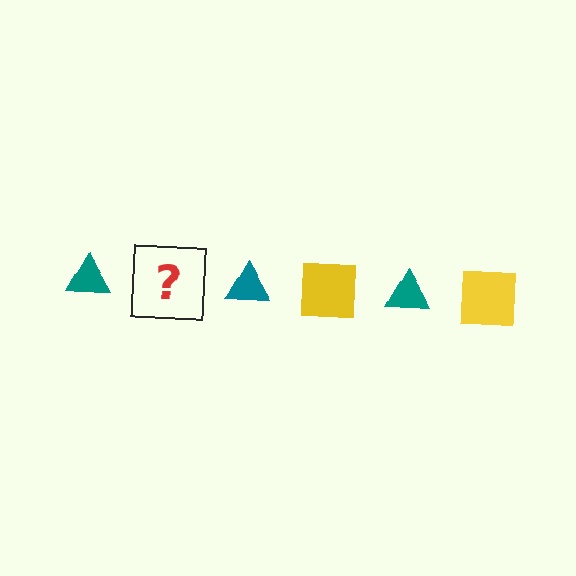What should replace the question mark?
The question mark should be replaced with a yellow square.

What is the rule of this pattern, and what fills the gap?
The rule is that the pattern alternates between teal triangle and yellow square. The gap should be filled with a yellow square.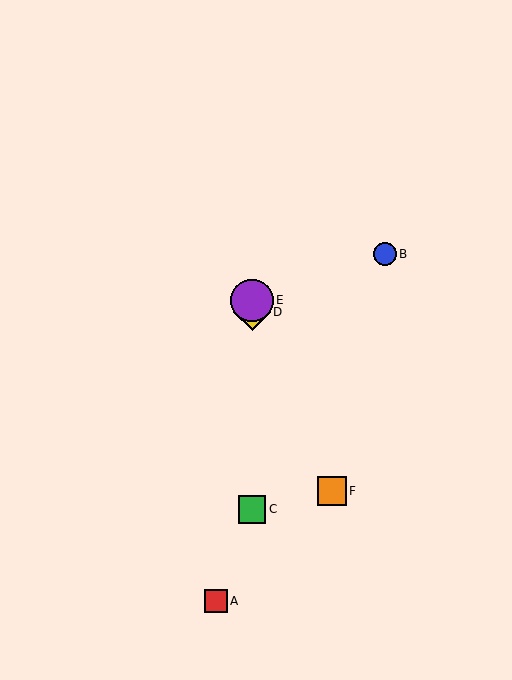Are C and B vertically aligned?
No, C is at x≈252 and B is at x≈385.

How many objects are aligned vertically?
3 objects (C, D, E) are aligned vertically.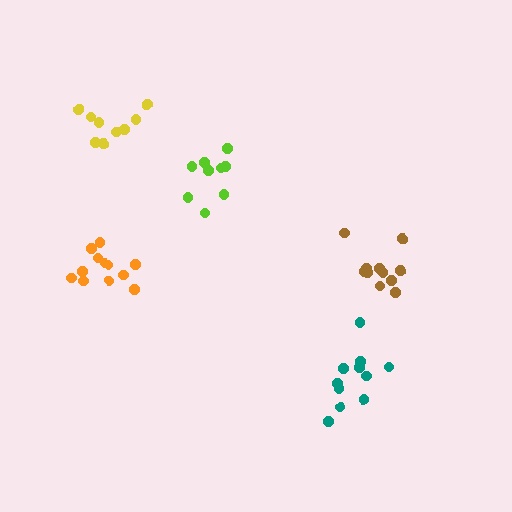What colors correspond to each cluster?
The clusters are colored: brown, lime, orange, teal, yellow.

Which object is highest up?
The yellow cluster is topmost.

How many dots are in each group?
Group 1: 12 dots, Group 2: 9 dots, Group 3: 12 dots, Group 4: 11 dots, Group 5: 9 dots (53 total).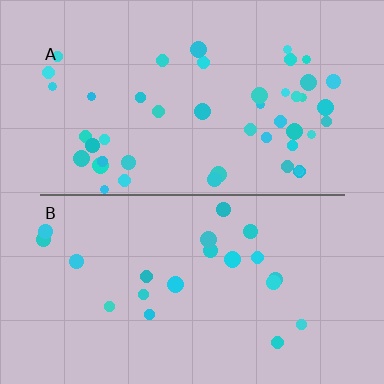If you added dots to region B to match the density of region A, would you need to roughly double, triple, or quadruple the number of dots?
Approximately double.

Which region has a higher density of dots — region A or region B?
A (the top).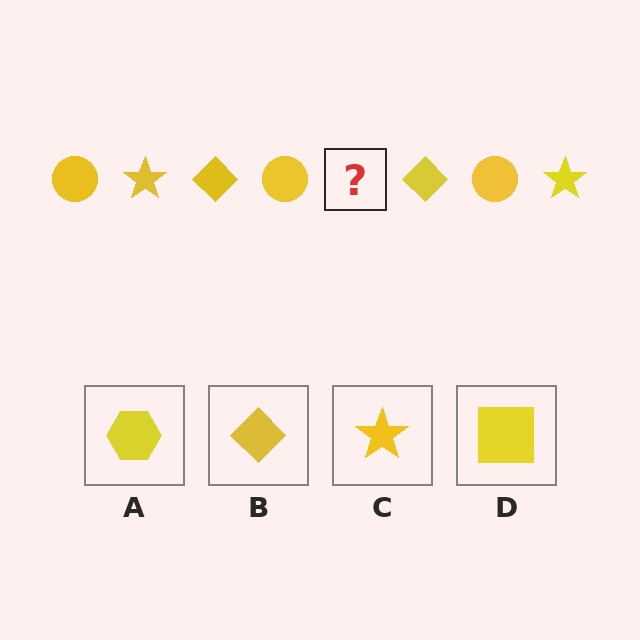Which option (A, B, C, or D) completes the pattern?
C.